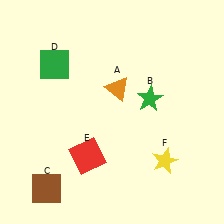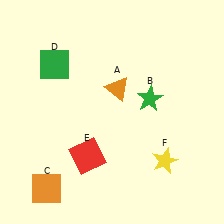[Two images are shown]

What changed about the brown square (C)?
In Image 1, C is brown. In Image 2, it changed to orange.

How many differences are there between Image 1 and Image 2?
There is 1 difference between the two images.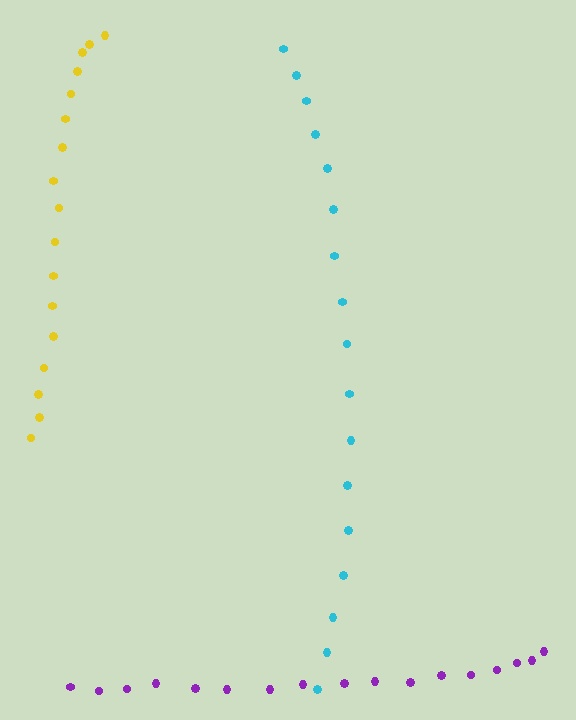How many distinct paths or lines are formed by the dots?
There are 3 distinct paths.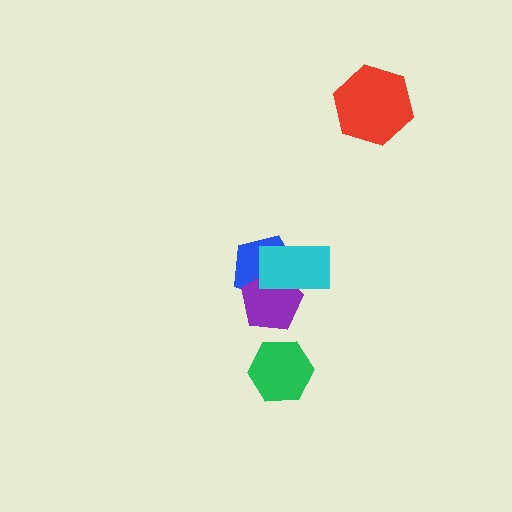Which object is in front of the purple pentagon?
The cyan rectangle is in front of the purple pentagon.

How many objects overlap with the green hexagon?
0 objects overlap with the green hexagon.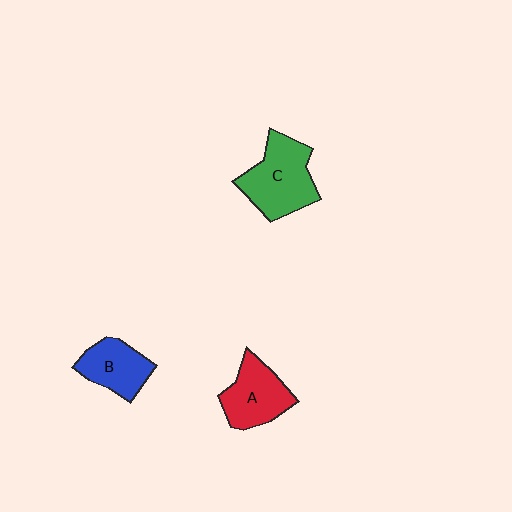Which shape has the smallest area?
Shape B (blue).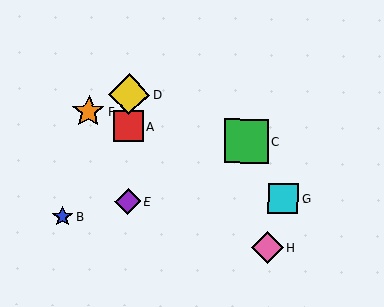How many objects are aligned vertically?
3 objects (A, D, E) are aligned vertically.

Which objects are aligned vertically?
Objects A, D, E are aligned vertically.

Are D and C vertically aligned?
No, D is at x≈129 and C is at x≈246.